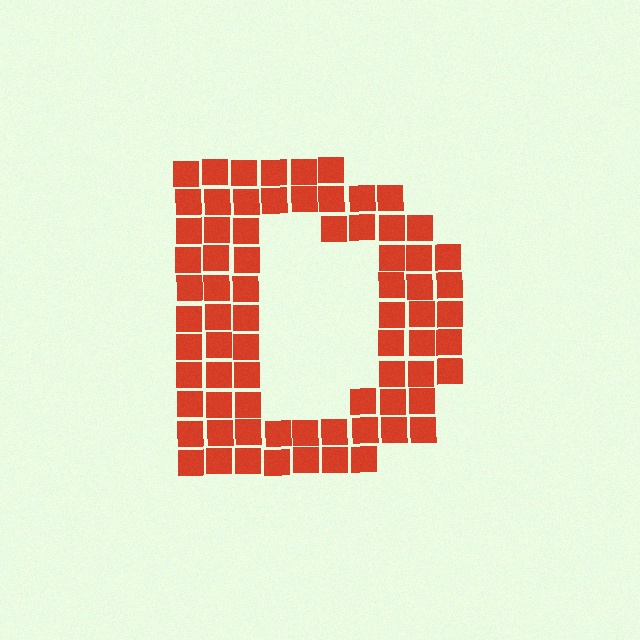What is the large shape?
The large shape is the letter D.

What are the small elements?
The small elements are squares.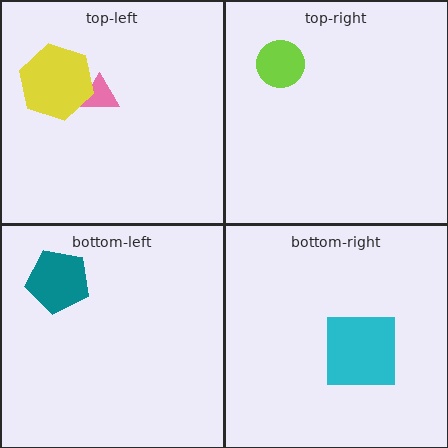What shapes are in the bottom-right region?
The cyan square.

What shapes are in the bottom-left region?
The teal pentagon.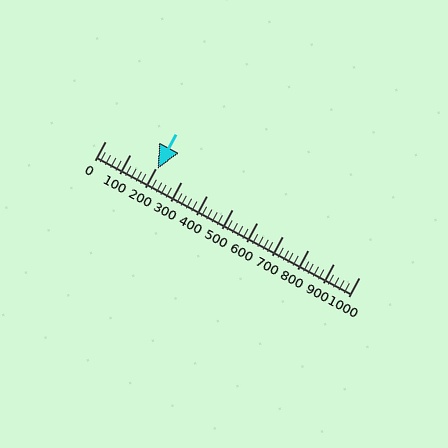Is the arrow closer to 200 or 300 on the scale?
The arrow is closer to 200.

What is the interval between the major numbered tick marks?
The major tick marks are spaced 100 units apart.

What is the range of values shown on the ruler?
The ruler shows values from 0 to 1000.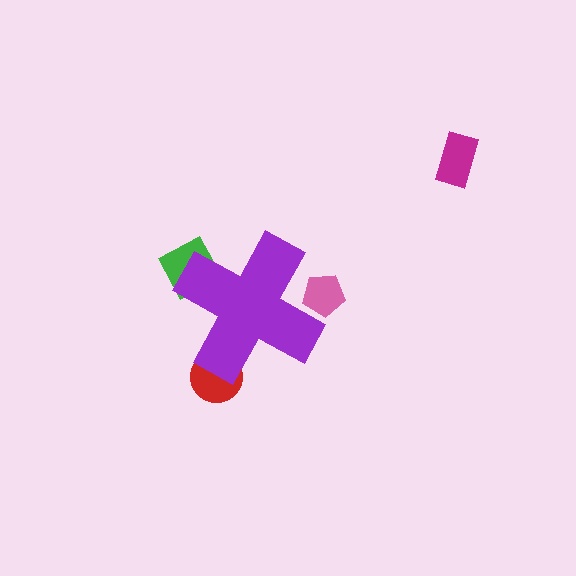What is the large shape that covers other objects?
A purple cross.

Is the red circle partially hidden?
Yes, the red circle is partially hidden behind the purple cross.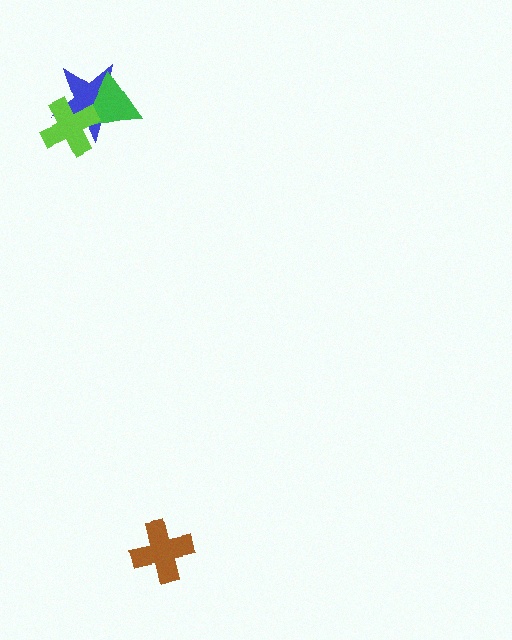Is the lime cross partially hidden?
No, no other shape covers it.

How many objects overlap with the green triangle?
2 objects overlap with the green triangle.